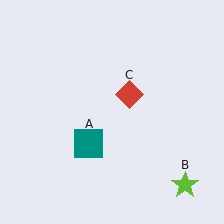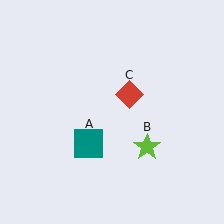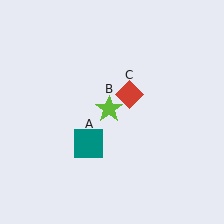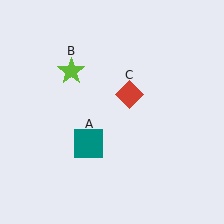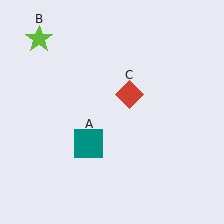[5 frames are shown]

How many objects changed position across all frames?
1 object changed position: lime star (object B).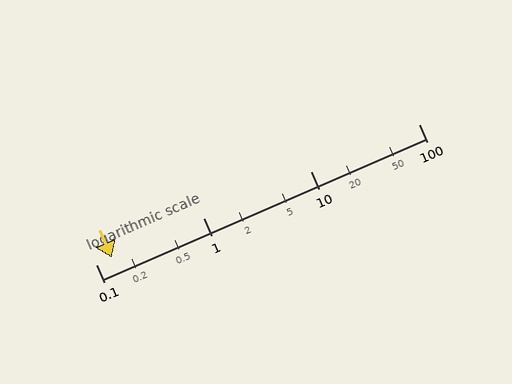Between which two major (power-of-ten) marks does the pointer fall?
The pointer is between 0.1 and 1.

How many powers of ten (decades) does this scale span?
The scale spans 3 decades, from 0.1 to 100.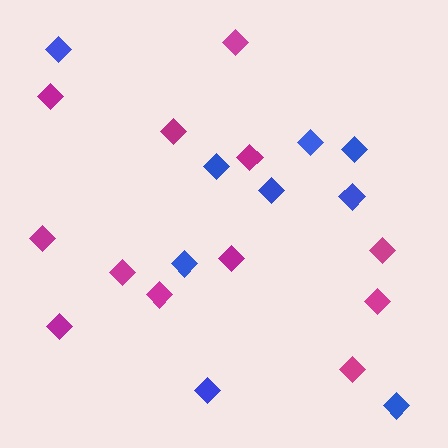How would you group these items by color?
There are 2 groups: one group of magenta diamonds (12) and one group of blue diamonds (9).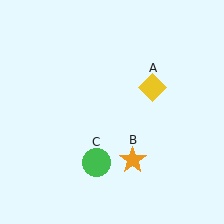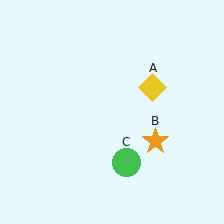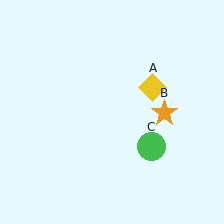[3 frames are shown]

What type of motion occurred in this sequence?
The orange star (object B), green circle (object C) rotated counterclockwise around the center of the scene.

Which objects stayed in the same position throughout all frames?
Yellow diamond (object A) remained stationary.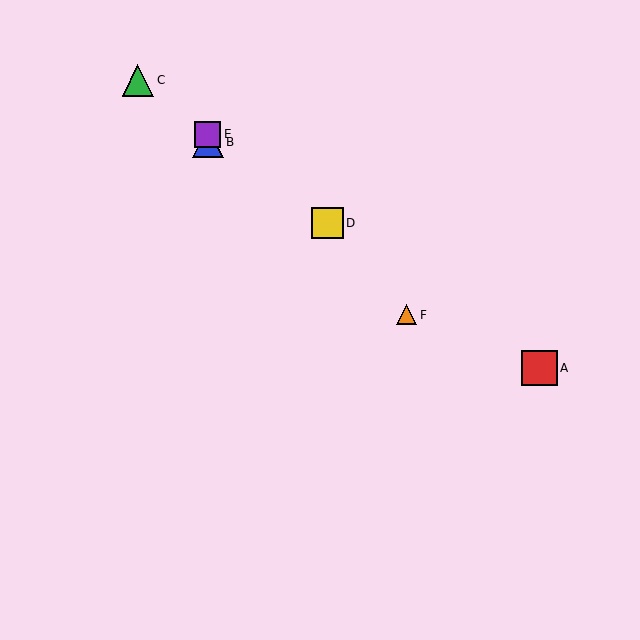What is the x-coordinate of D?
Object D is at x≈328.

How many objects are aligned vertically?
2 objects (B, E) are aligned vertically.